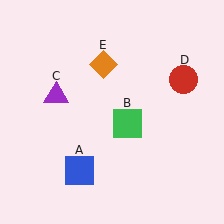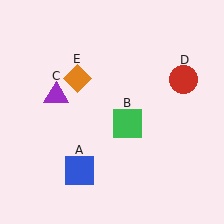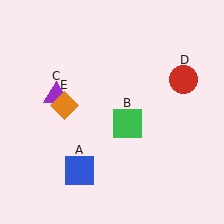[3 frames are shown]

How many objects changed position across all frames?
1 object changed position: orange diamond (object E).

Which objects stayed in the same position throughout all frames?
Blue square (object A) and green square (object B) and purple triangle (object C) and red circle (object D) remained stationary.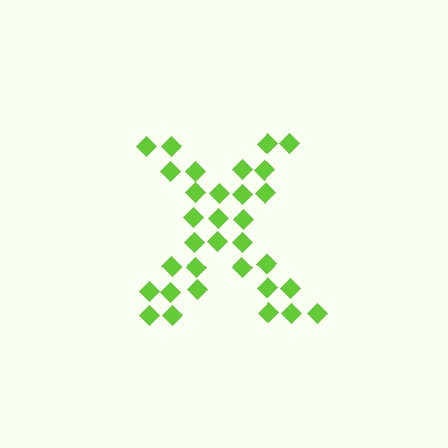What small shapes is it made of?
It is made of small diamonds.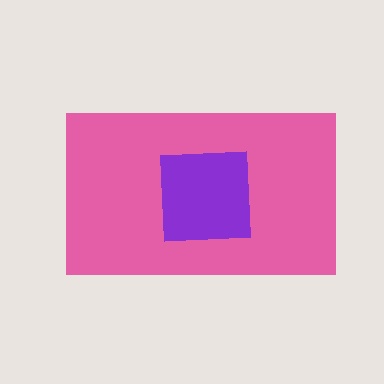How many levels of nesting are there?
2.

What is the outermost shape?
The pink rectangle.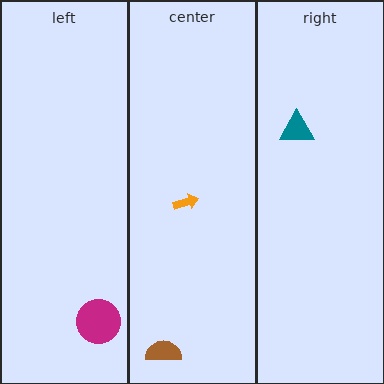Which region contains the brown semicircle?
The center region.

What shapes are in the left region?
The magenta circle.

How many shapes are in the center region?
2.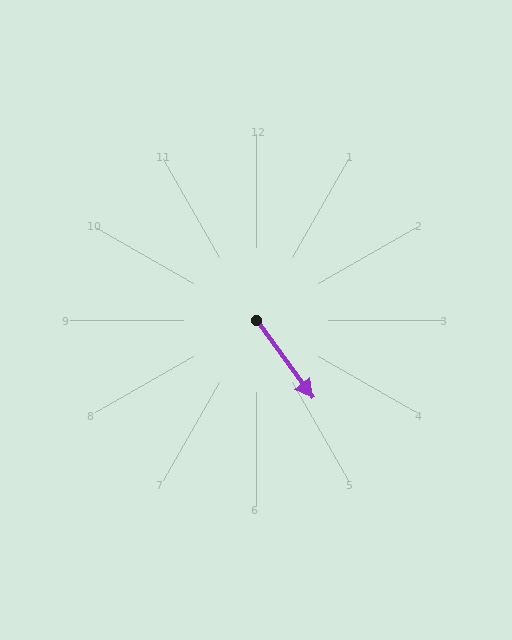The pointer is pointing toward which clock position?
Roughly 5 o'clock.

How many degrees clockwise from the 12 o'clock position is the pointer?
Approximately 144 degrees.